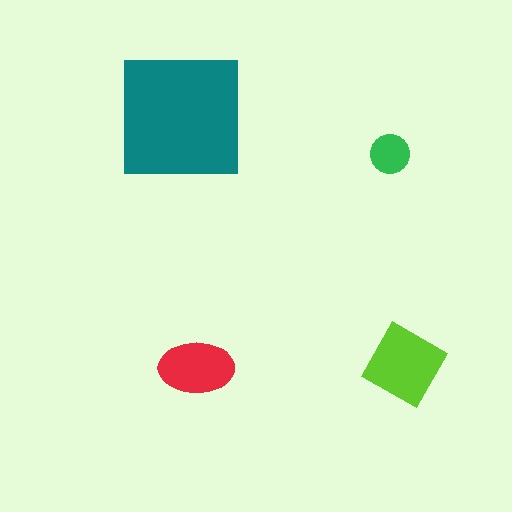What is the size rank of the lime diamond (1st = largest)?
2nd.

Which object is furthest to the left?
The teal square is leftmost.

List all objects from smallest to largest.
The green circle, the red ellipse, the lime diamond, the teal square.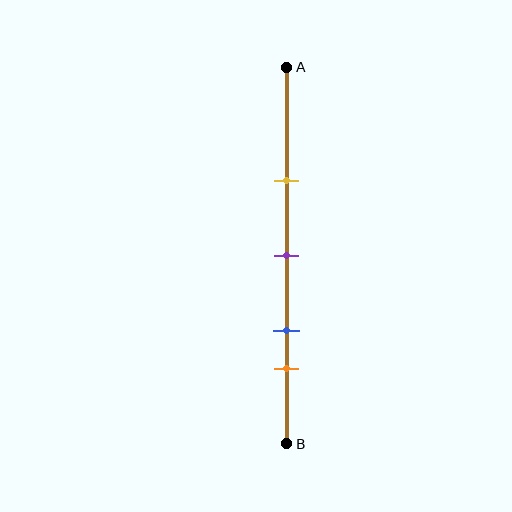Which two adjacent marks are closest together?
The blue and orange marks are the closest adjacent pair.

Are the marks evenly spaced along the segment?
No, the marks are not evenly spaced.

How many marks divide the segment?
There are 4 marks dividing the segment.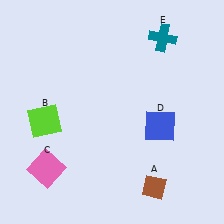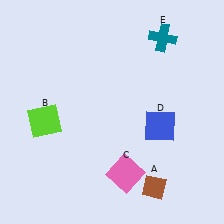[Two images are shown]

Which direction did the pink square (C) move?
The pink square (C) moved right.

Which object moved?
The pink square (C) moved right.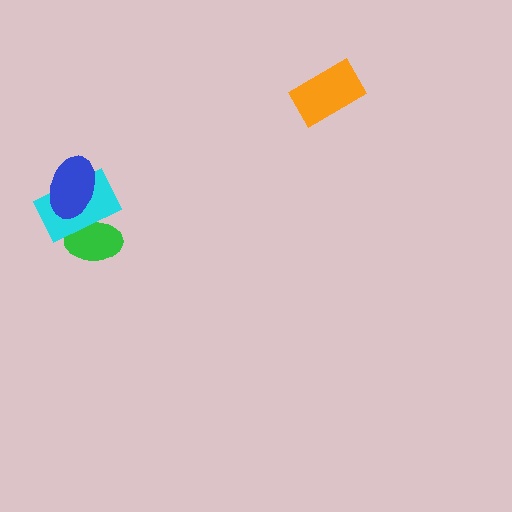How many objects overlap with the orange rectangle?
0 objects overlap with the orange rectangle.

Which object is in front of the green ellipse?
The cyan rectangle is in front of the green ellipse.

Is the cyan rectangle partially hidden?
Yes, it is partially covered by another shape.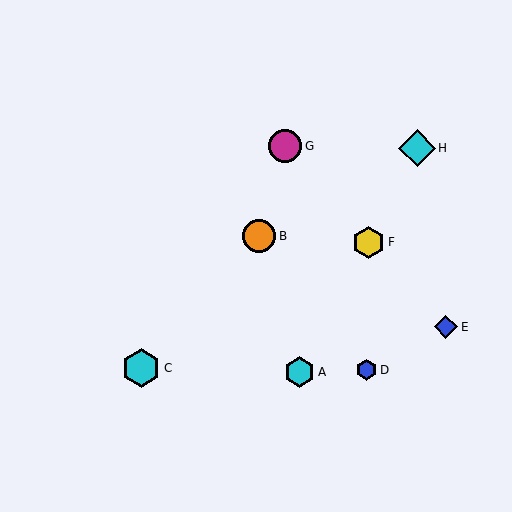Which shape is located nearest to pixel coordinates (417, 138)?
The cyan diamond (labeled H) at (417, 148) is nearest to that location.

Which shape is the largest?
The cyan hexagon (labeled C) is the largest.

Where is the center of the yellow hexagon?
The center of the yellow hexagon is at (369, 243).